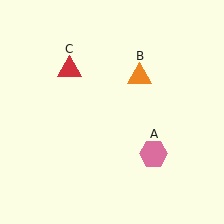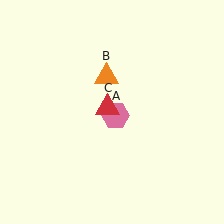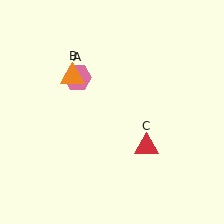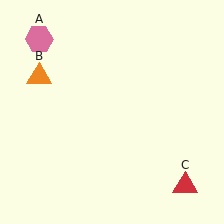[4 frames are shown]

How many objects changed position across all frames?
3 objects changed position: pink hexagon (object A), orange triangle (object B), red triangle (object C).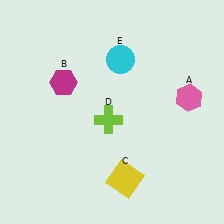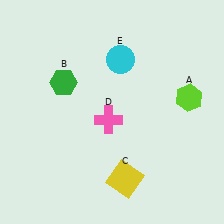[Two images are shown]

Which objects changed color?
A changed from pink to lime. B changed from magenta to green. D changed from lime to pink.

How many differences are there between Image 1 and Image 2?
There are 3 differences between the two images.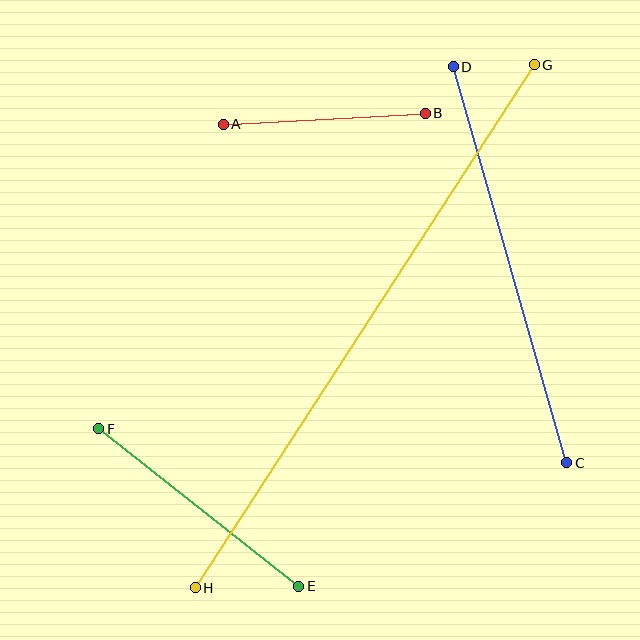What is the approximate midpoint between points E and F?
The midpoint is at approximately (199, 507) pixels.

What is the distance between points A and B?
The distance is approximately 202 pixels.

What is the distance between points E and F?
The distance is approximately 254 pixels.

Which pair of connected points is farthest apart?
Points G and H are farthest apart.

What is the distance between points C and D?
The distance is approximately 412 pixels.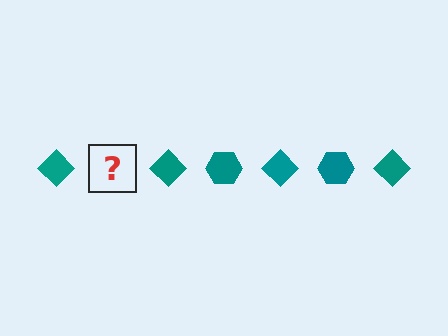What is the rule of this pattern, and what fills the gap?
The rule is that the pattern cycles through diamond, hexagon shapes in teal. The gap should be filled with a teal hexagon.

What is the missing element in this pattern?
The missing element is a teal hexagon.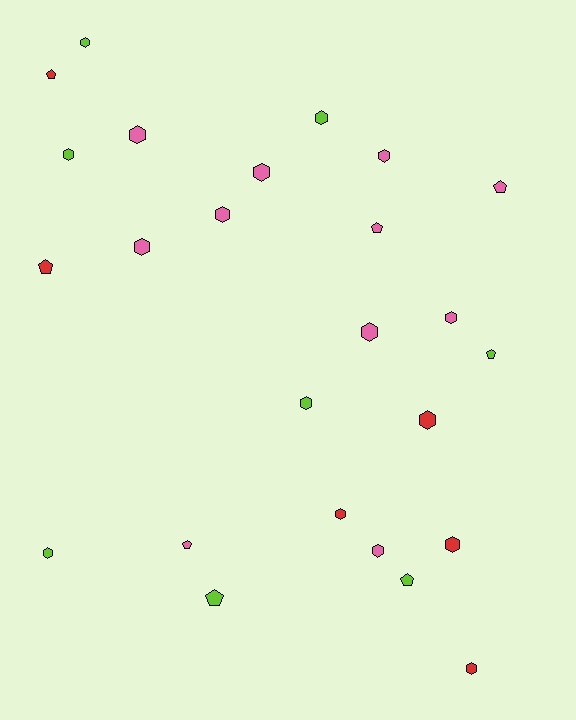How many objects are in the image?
There are 25 objects.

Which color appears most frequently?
Pink, with 11 objects.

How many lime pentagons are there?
There are 3 lime pentagons.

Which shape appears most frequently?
Hexagon, with 17 objects.